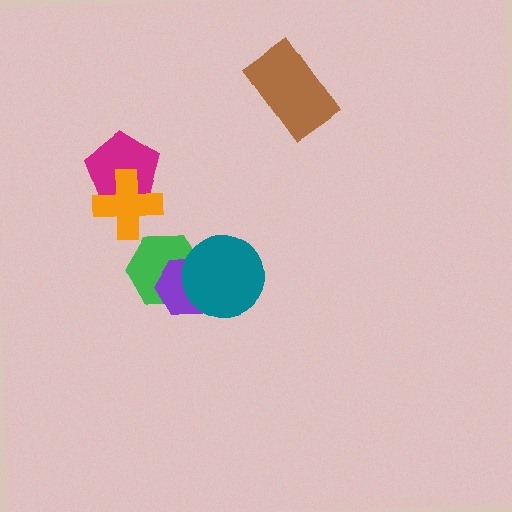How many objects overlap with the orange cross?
1 object overlaps with the orange cross.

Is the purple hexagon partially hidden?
Yes, it is partially covered by another shape.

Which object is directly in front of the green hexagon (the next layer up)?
The purple hexagon is directly in front of the green hexagon.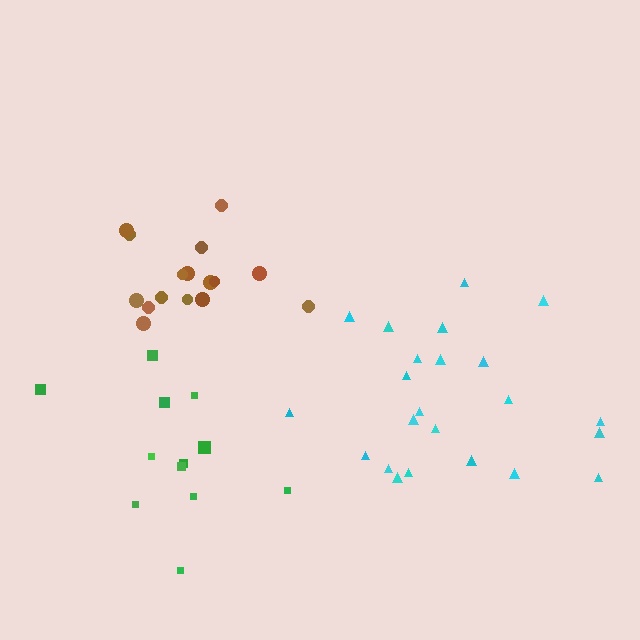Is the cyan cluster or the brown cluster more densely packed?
Brown.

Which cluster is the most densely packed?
Brown.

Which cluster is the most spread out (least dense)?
Green.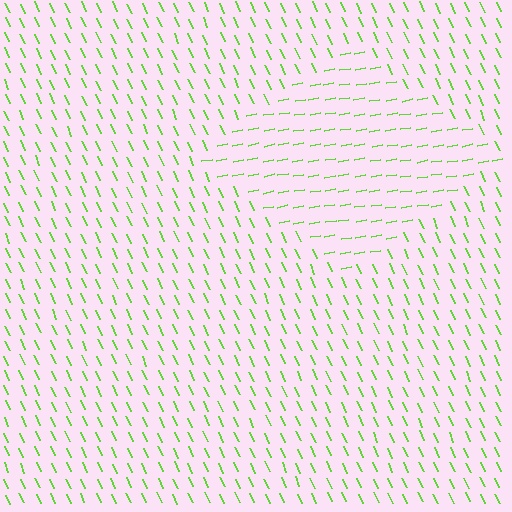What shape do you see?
I see a diamond.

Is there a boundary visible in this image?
Yes, there is a texture boundary formed by a change in line orientation.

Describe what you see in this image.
The image is filled with small lime line segments. A diamond region in the image has lines oriented differently from the surrounding lines, creating a visible texture boundary.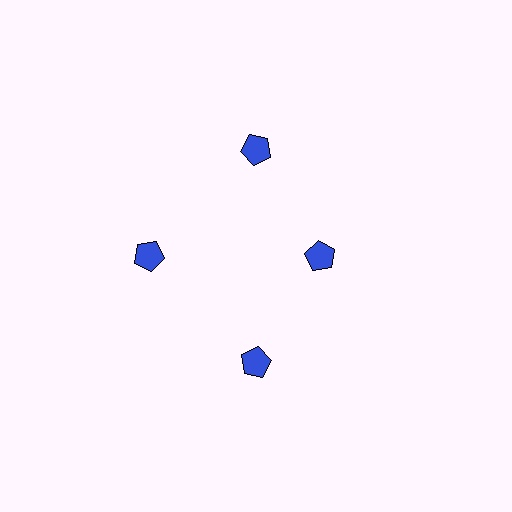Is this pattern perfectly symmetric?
No. The 4 blue pentagons are arranged in a ring, but one element near the 3 o'clock position is pulled inward toward the center, breaking the 4-fold rotational symmetry.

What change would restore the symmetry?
The symmetry would be restored by moving it outward, back onto the ring so that all 4 pentagons sit at equal angles and equal distance from the center.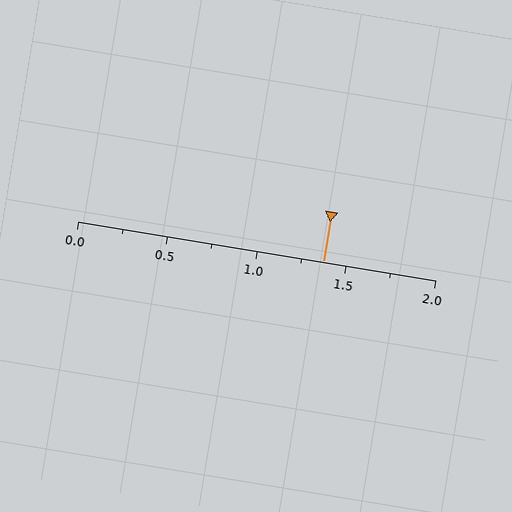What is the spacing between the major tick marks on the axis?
The major ticks are spaced 0.5 apart.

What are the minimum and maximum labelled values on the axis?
The axis runs from 0.0 to 2.0.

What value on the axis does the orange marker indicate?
The marker indicates approximately 1.38.